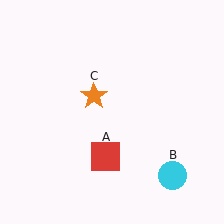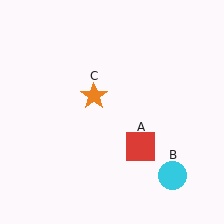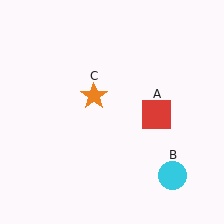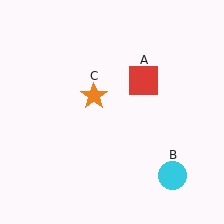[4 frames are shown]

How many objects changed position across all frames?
1 object changed position: red square (object A).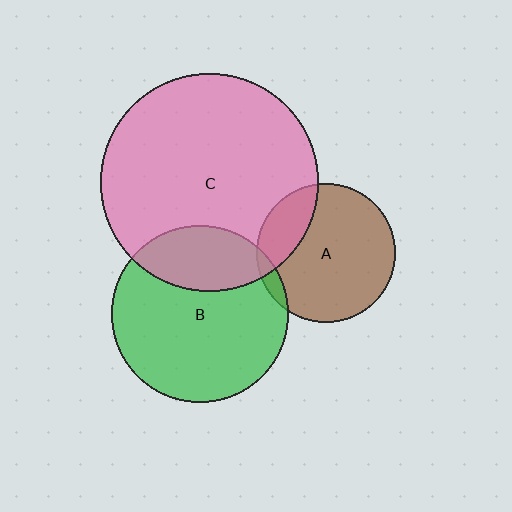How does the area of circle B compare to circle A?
Approximately 1.6 times.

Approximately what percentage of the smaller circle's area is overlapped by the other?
Approximately 20%.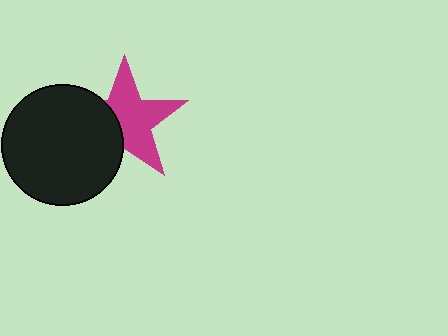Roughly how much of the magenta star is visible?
About half of it is visible (roughly 63%).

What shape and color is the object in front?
The object in front is a black circle.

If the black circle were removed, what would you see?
You would see the complete magenta star.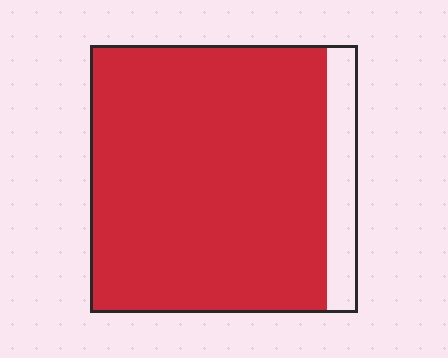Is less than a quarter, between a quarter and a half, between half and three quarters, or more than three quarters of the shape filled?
More than three quarters.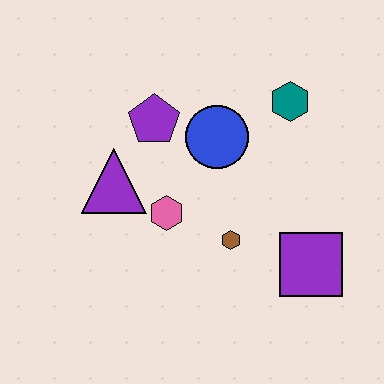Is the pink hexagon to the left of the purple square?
Yes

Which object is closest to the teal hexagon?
The blue circle is closest to the teal hexagon.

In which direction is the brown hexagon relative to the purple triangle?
The brown hexagon is to the right of the purple triangle.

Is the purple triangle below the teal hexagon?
Yes